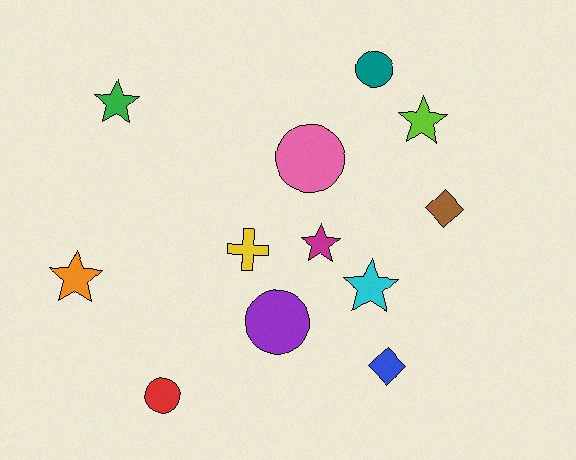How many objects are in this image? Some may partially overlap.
There are 12 objects.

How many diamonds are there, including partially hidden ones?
There are 2 diamonds.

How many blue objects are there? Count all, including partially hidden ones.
There is 1 blue object.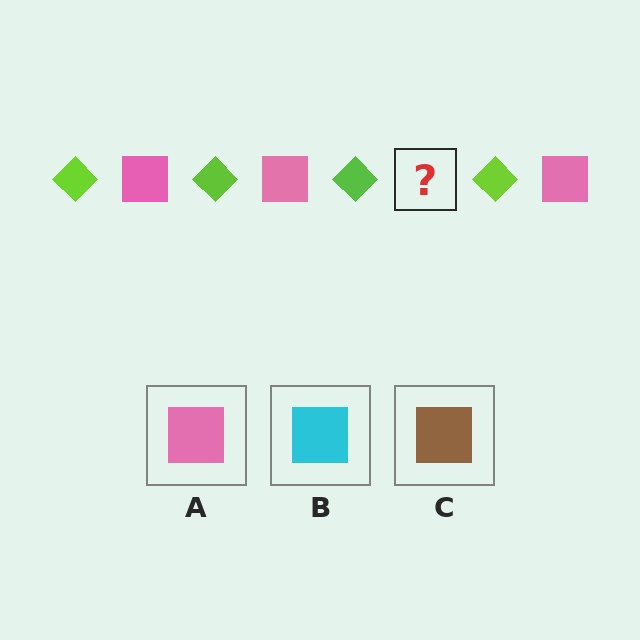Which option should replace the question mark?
Option A.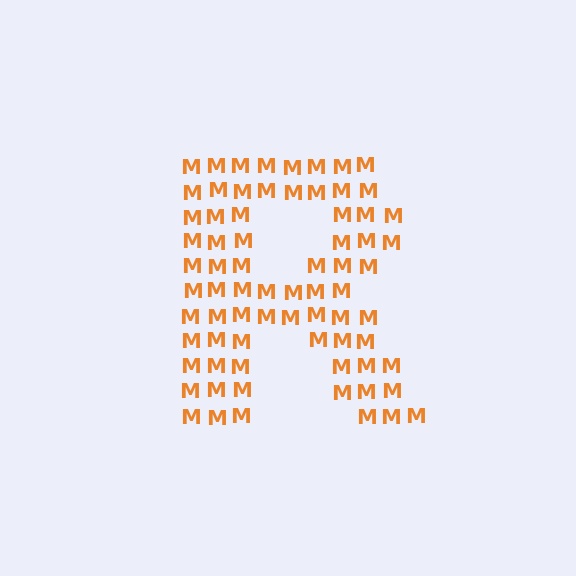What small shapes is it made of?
It is made of small letter M's.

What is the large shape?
The large shape is the letter R.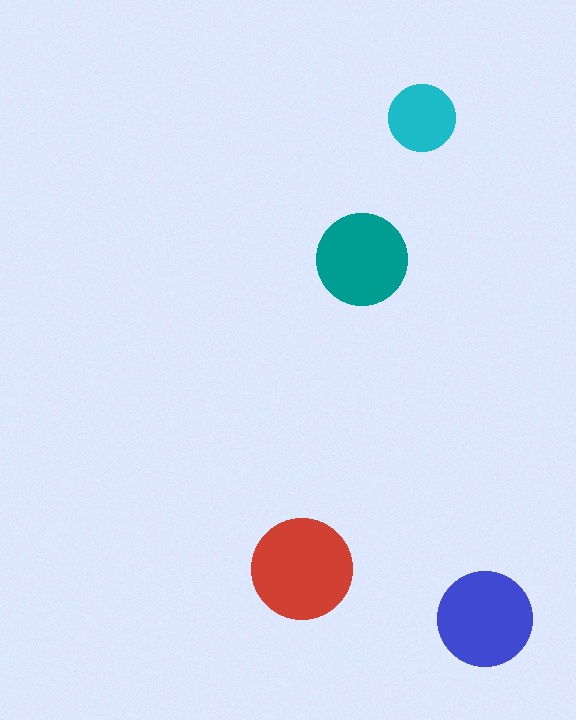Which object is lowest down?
The blue circle is bottommost.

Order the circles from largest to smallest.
the red one, the blue one, the teal one, the cyan one.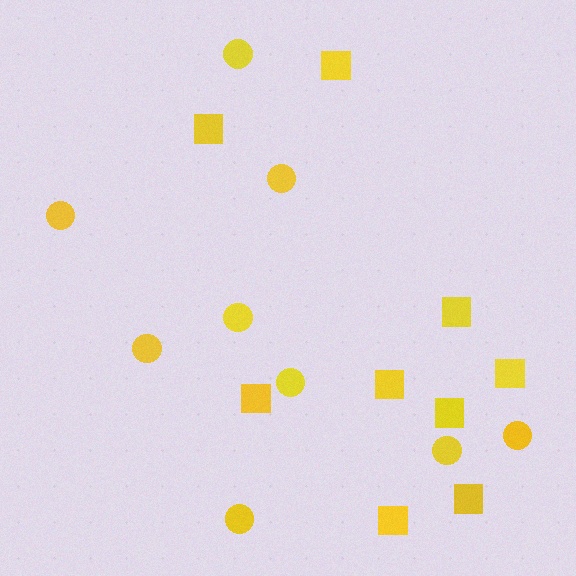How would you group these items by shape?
There are 2 groups: one group of circles (9) and one group of squares (9).